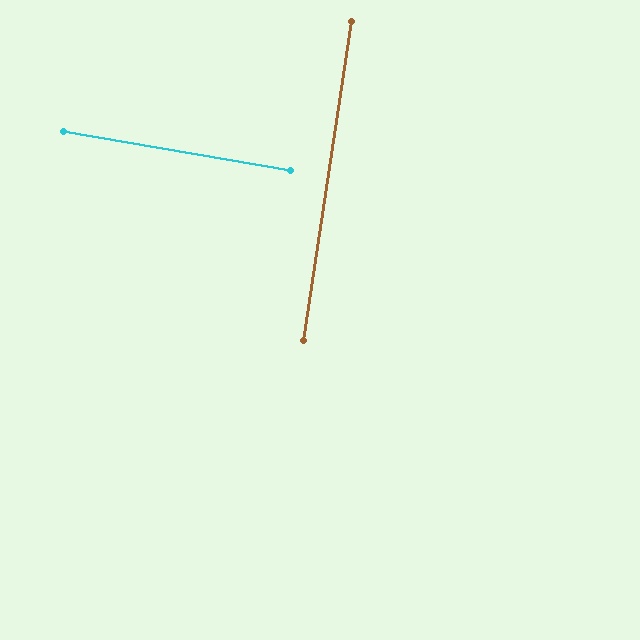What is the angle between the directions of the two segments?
Approximately 89 degrees.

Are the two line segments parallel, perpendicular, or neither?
Perpendicular — they meet at approximately 89°.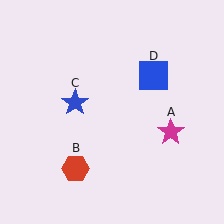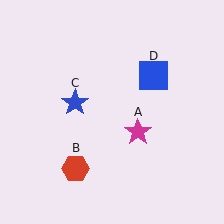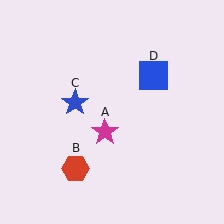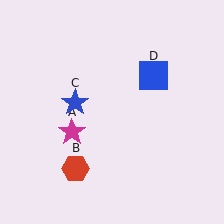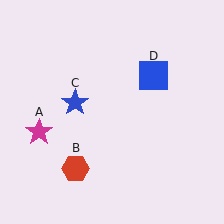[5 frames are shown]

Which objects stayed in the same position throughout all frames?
Red hexagon (object B) and blue star (object C) and blue square (object D) remained stationary.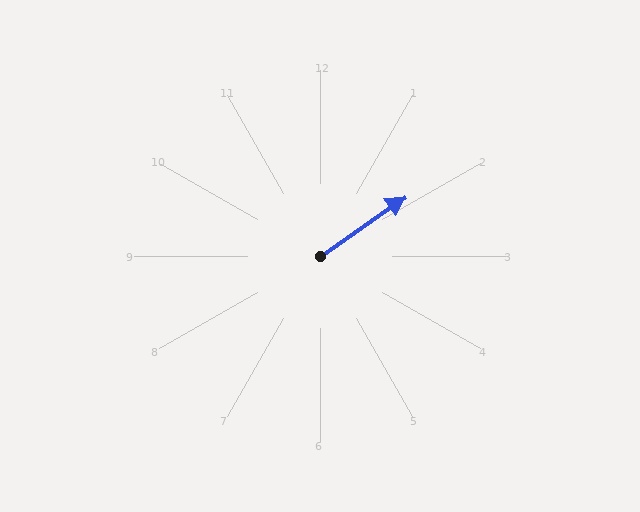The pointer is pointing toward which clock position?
Roughly 2 o'clock.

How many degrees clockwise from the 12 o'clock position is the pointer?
Approximately 55 degrees.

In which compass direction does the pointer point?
Northeast.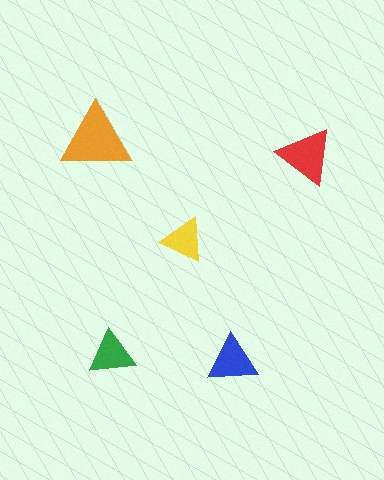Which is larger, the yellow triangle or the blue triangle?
The blue one.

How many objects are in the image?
There are 5 objects in the image.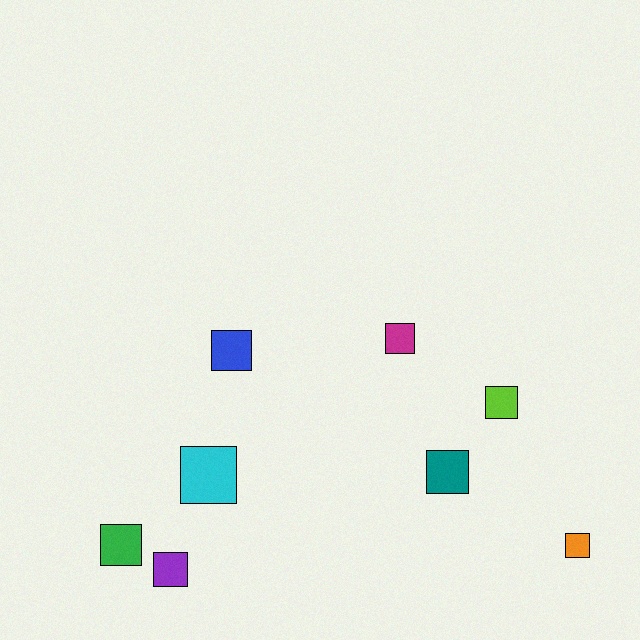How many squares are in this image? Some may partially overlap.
There are 8 squares.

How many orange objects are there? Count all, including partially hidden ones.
There is 1 orange object.